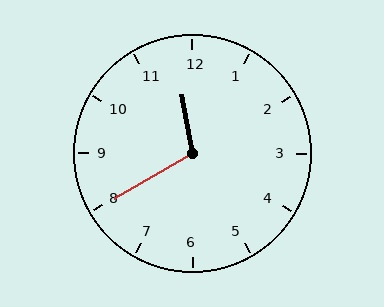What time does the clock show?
11:40.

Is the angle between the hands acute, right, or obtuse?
It is obtuse.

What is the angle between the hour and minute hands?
Approximately 110 degrees.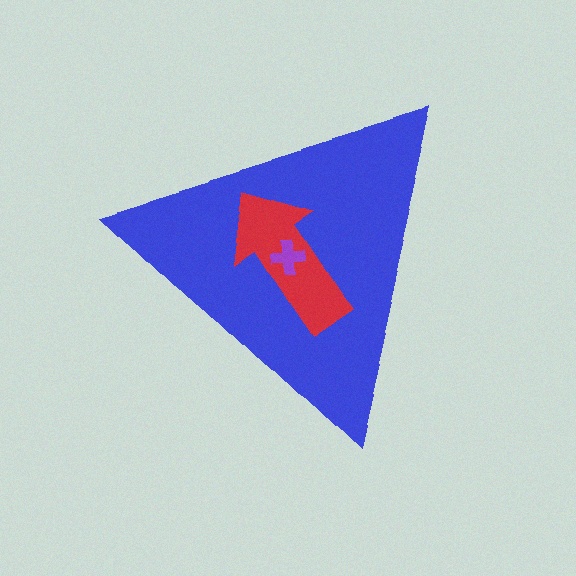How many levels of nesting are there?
3.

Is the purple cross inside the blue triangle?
Yes.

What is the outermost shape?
The blue triangle.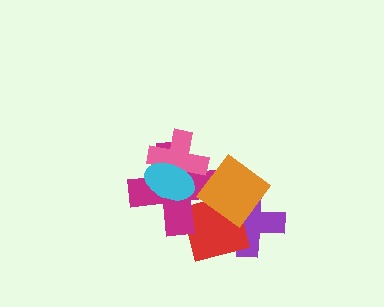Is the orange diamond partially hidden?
No, no other shape covers it.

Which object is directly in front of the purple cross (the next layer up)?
The red square is directly in front of the purple cross.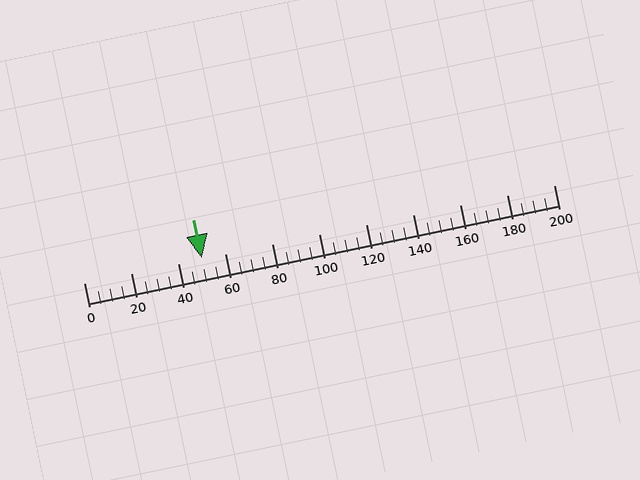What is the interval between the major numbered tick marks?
The major tick marks are spaced 20 units apart.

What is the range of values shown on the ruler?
The ruler shows values from 0 to 200.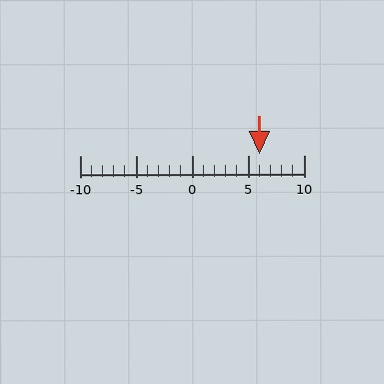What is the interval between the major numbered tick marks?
The major tick marks are spaced 5 units apart.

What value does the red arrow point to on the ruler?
The red arrow points to approximately 6.